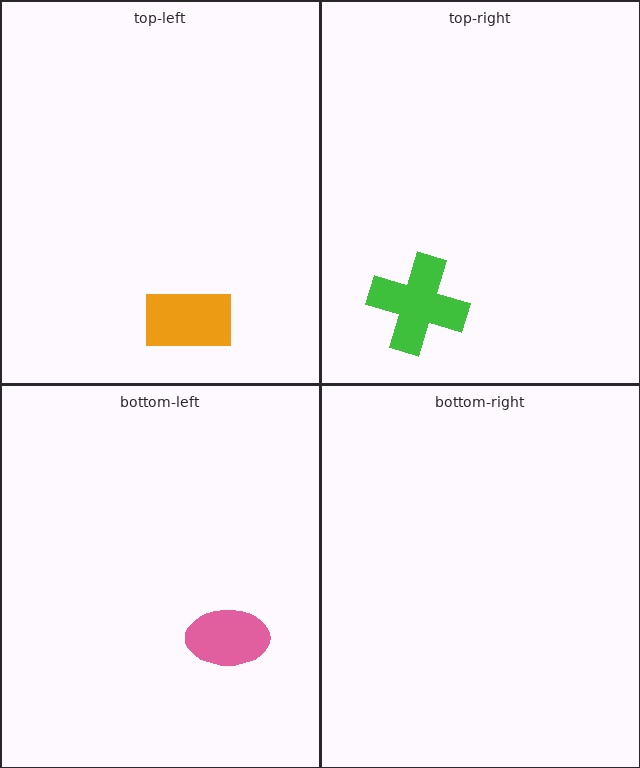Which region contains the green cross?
The top-right region.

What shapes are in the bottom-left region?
The pink ellipse.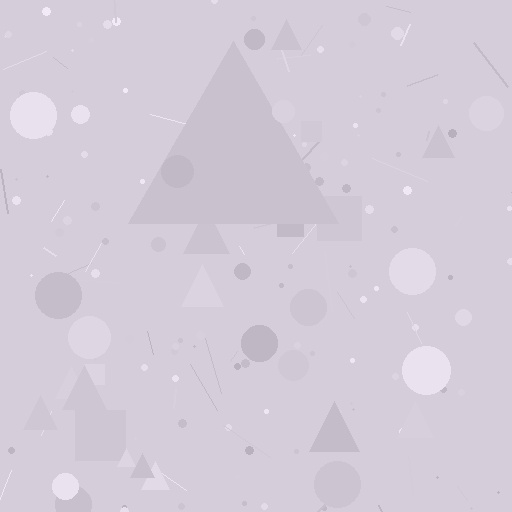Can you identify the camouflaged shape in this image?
The camouflaged shape is a triangle.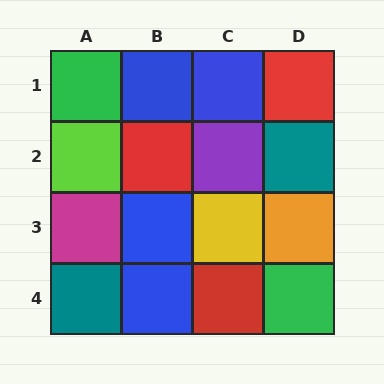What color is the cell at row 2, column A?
Lime.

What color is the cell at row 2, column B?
Red.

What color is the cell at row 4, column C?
Red.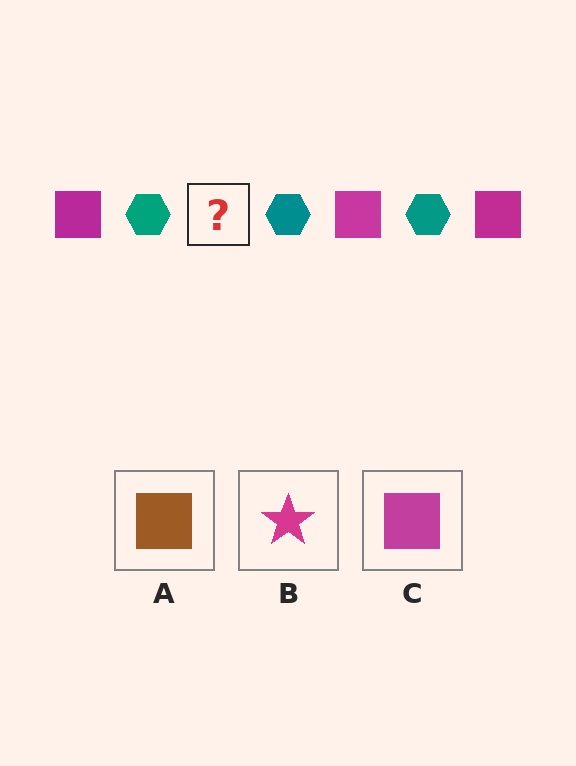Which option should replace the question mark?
Option C.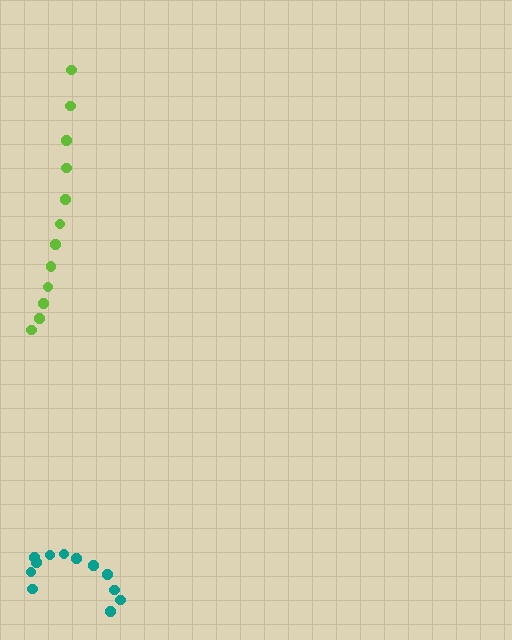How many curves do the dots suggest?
There are 2 distinct paths.